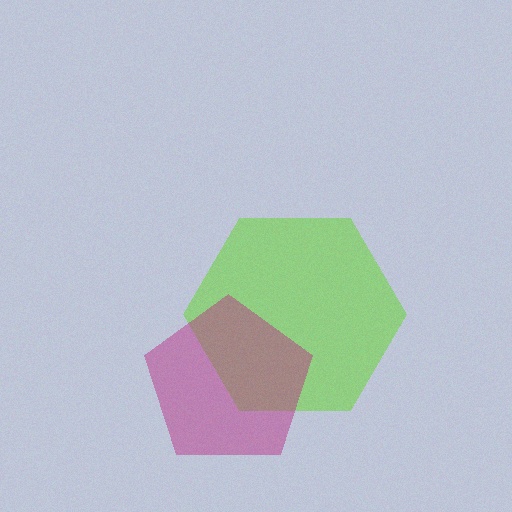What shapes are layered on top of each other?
The layered shapes are: a lime hexagon, a magenta pentagon.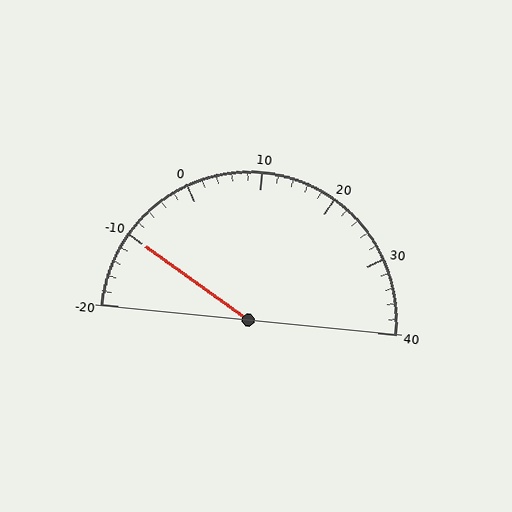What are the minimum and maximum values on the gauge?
The gauge ranges from -20 to 40.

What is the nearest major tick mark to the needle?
The nearest major tick mark is -10.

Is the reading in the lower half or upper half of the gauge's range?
The reading is in the lower half of the range (-20 to 40).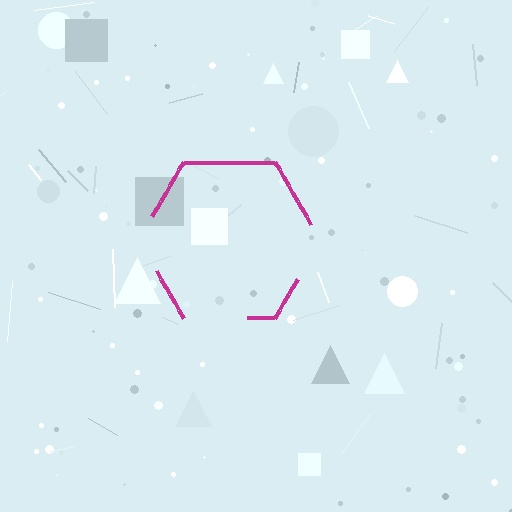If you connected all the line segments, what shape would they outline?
They would outline a hexagon.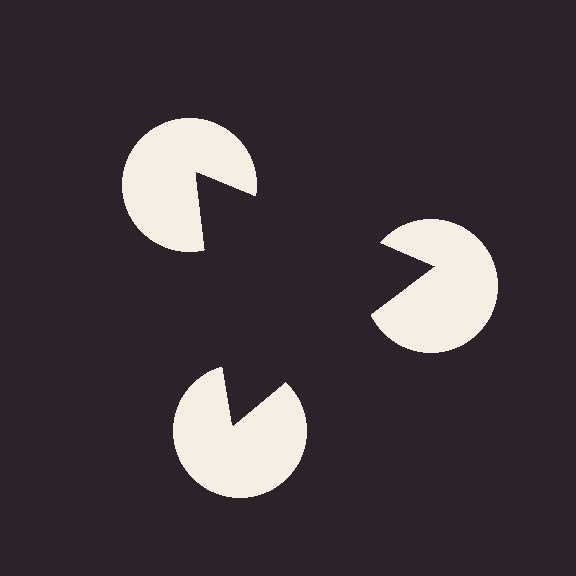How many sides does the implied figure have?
3 sides.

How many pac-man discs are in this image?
There are 3 — one at each vertex of the illusory triangle.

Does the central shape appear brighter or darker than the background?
It typically appears slightly darker than the background, even though no actual brightness change is drawn.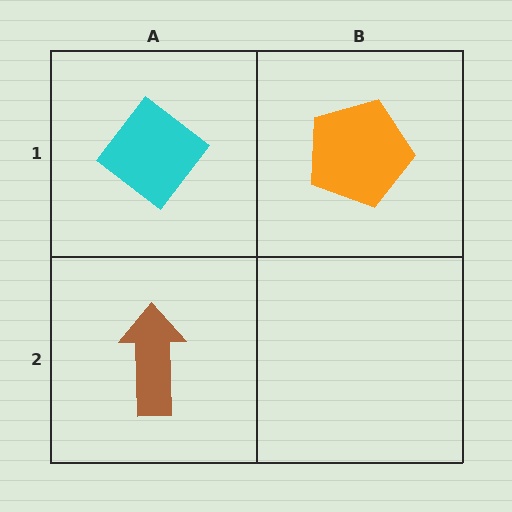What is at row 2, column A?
A brown arrow.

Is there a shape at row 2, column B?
No, that cell is empty.